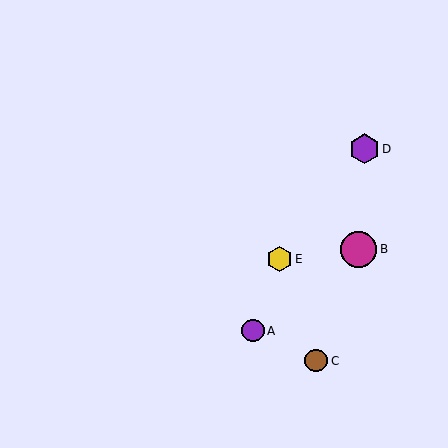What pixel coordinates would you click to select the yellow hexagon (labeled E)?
Click at (279, 259) to select the yellow hexagon E.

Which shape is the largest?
The magenta circle (labeled B) is the largest.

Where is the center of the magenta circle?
The center of the magenta circle is at (359, 249).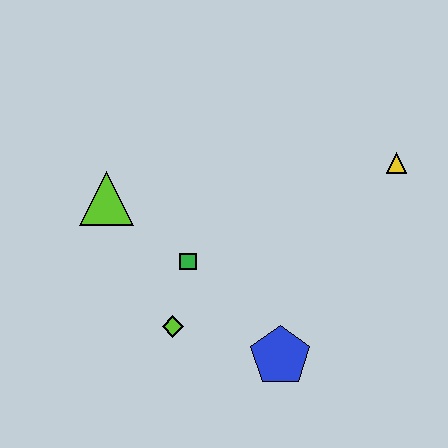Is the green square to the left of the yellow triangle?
Yes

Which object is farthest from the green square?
The yellow triangle is farthest from the green square.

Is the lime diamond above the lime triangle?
No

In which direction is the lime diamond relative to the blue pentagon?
The lime diamond is to the left of the blue pentagon.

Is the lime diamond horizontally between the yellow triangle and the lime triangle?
Yes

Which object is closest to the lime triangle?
The green square is closest to the lime triangle.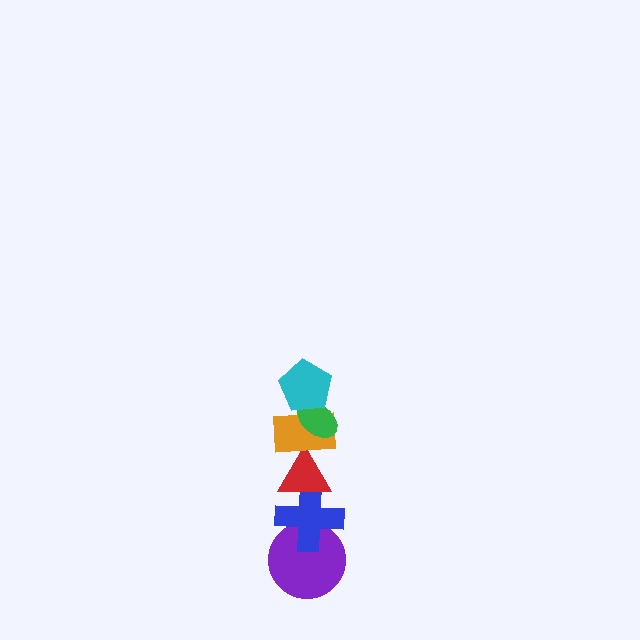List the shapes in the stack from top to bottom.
From top to bottom: the cyan pentagon, the green ellipse, the orange rectangle, the red triangle, the blue cross, the purple circle.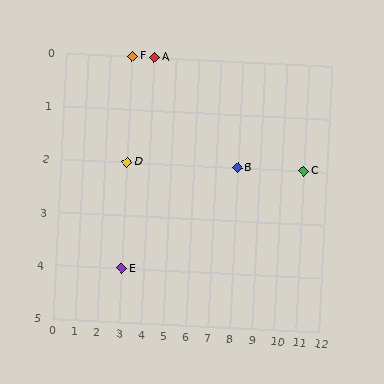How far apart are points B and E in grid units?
Points B and E are 5 columns and 2 rows apart (about 5.4 grid units diagonally).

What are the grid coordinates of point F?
Point F is at grid coordinates (3, 0).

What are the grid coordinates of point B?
Point B is at grid coordinates (8, 2).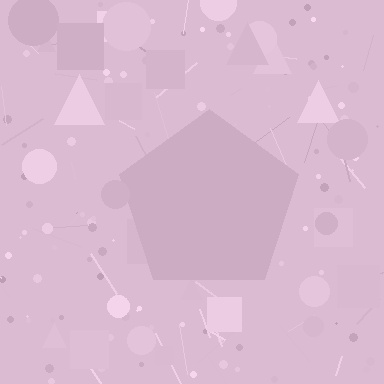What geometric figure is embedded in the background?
A pentagon is embedded in the background.